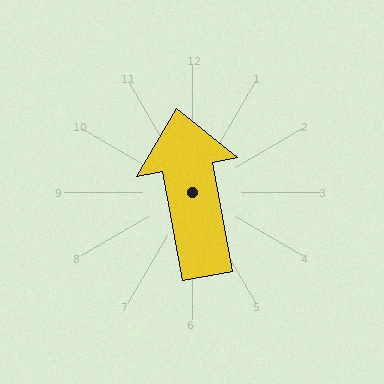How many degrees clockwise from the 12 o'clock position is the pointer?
Approximately 349 degrees.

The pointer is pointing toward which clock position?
Roughly 12 o'clock.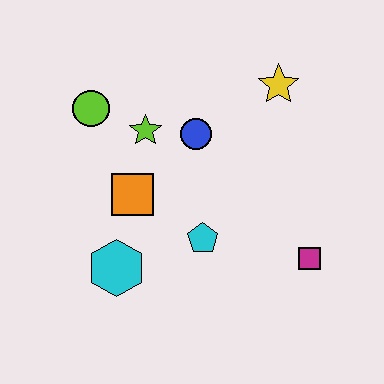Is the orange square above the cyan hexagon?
Yes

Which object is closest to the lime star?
The blue circle is closest to the lime star.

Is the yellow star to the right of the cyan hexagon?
Yes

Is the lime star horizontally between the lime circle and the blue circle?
Yes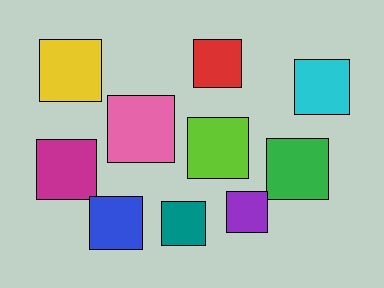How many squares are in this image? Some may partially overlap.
There are 10 squares.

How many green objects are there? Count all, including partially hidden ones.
There is 1 green object.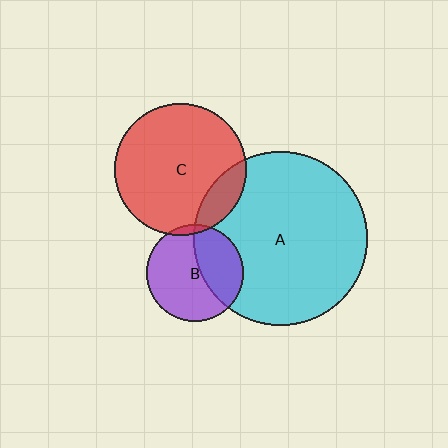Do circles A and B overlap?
Yes.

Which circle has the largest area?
Circle A (cyan).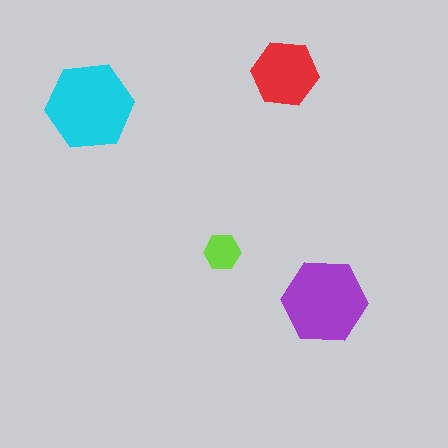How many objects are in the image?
There are 4 objects in the image.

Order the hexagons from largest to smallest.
the cyan one, the purple one, the red one, the lime one.